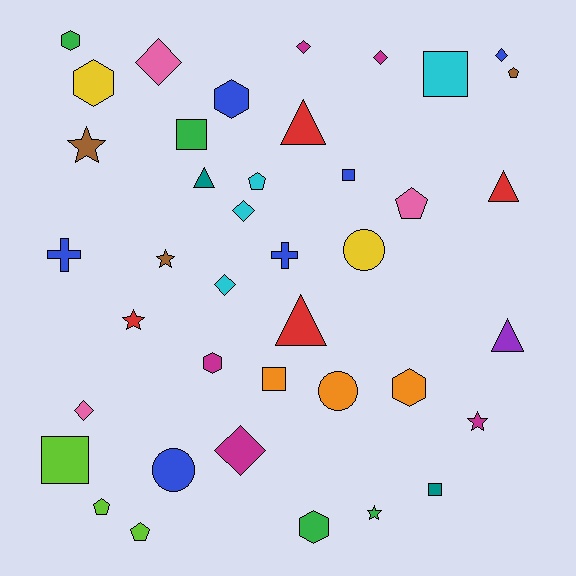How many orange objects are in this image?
There are 3 orange objects.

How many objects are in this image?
There are 40 objects.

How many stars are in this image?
There are 5 stars.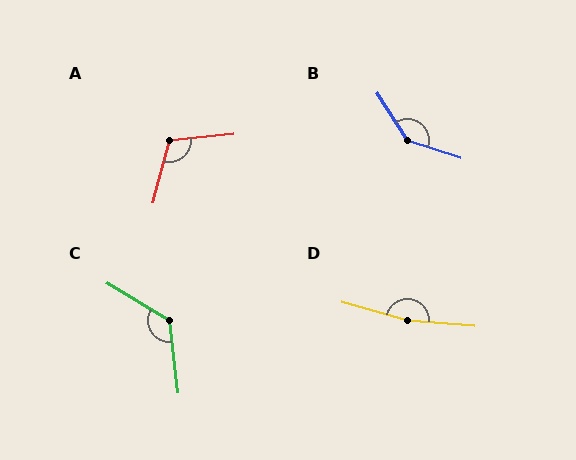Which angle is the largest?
D, at approximately 169 degrees.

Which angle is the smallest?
A, at approximately 110 degrees.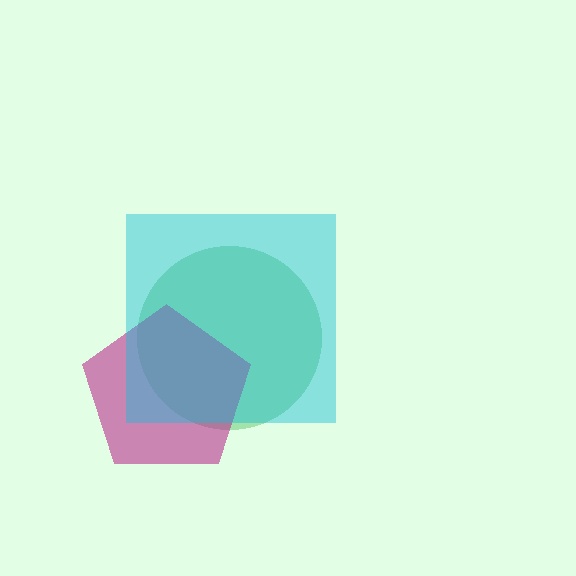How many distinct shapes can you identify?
There are 3 distinct shapes: a green circle, a magenta pentagon, a cyan square.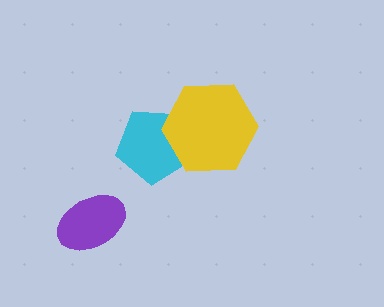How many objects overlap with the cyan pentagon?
1 object overlaps with the cyan pentagon.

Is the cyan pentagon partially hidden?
Yes, it is partially covered by another shape.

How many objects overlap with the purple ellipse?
0 objects overlap with the purple ellipse.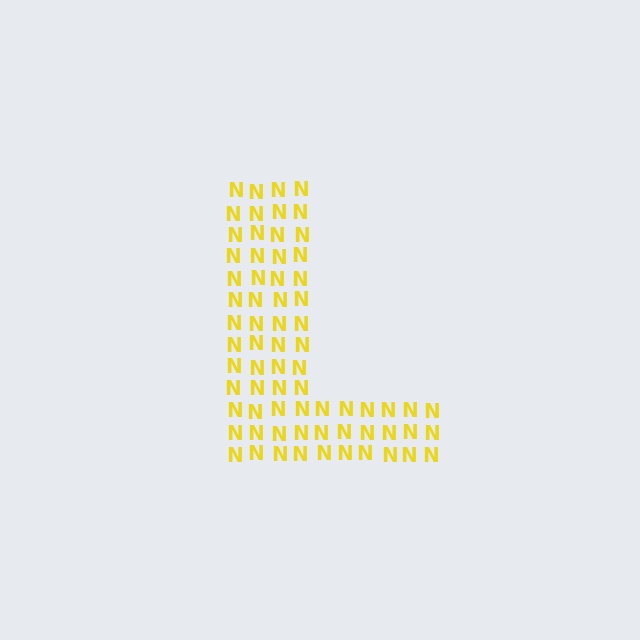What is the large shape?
The large shape is the letter L.